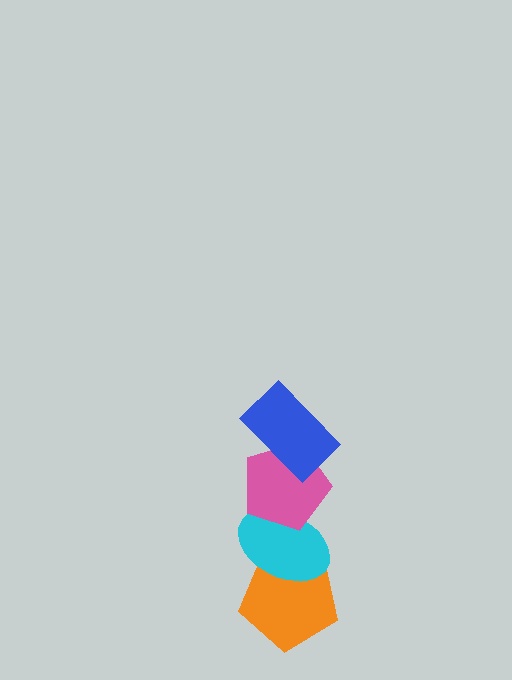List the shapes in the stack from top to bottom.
From top to bottom: the blue rectangle, the pink pentagon, the cyan ellipse, the orange pentagon.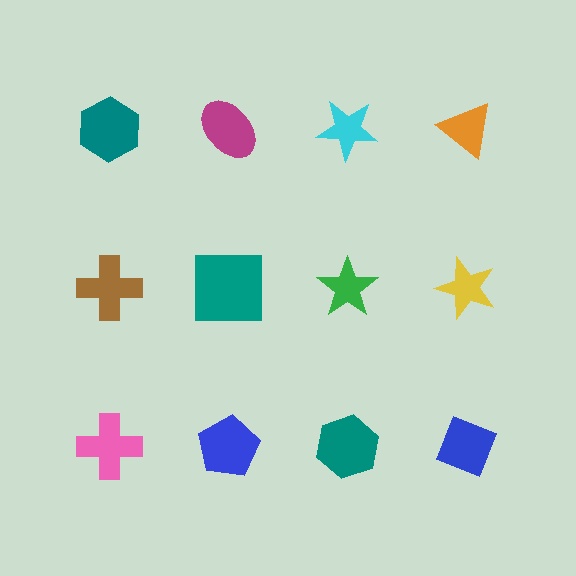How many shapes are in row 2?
4 shapes.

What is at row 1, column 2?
A magenta ellipse.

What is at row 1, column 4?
An orange triangle.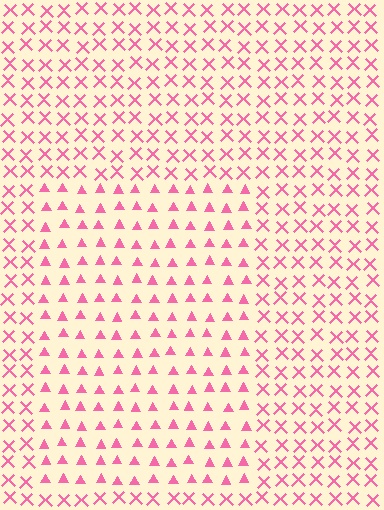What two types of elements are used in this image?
The image uses triangles inside the rectangle region and X marks outside it.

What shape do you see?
I see a rectangle.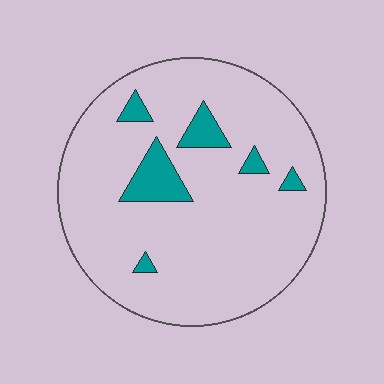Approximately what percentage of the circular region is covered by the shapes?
Approximately 10%.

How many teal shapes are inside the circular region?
6.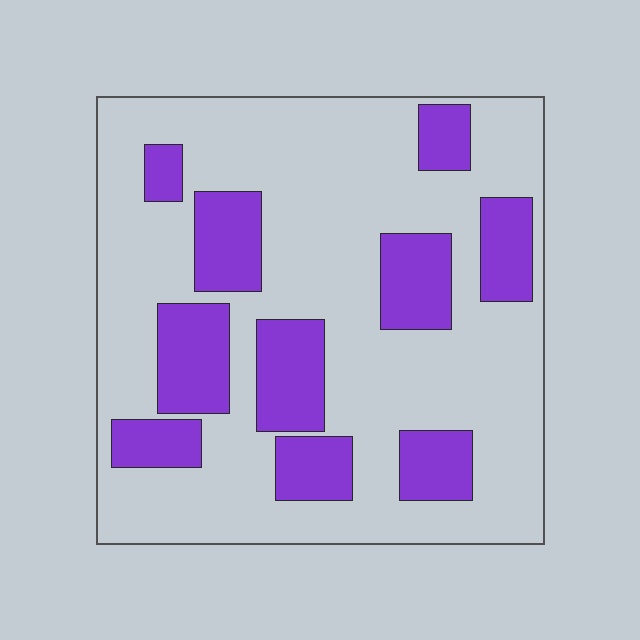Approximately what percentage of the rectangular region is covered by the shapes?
Approximately 30%.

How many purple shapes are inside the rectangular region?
10.